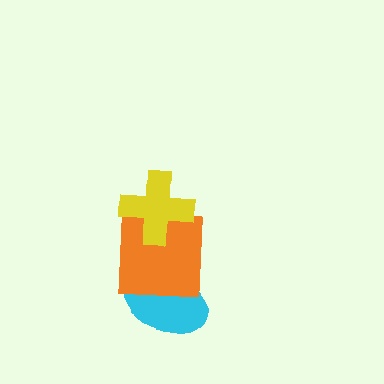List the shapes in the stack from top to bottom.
From top to bottom: the yellow cross, the orange square, the cyan ellipse.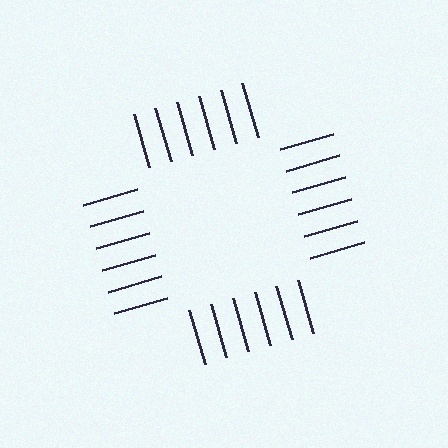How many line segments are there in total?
24 — 6 along each of the 4 edges.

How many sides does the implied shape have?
4 sides — the line-ends trace a square.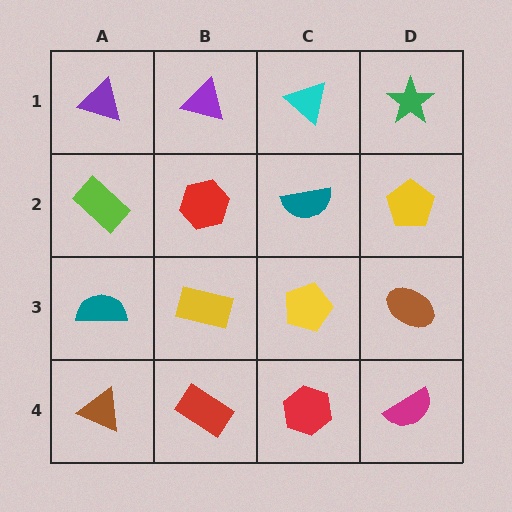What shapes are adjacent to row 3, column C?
A teal semicircle (row 2, column C), a red hexagon (row 4, column C), a yellow rectangle (row 3, column B), a brown ellipse (row 3, column D).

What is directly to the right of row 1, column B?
A cyan triangle.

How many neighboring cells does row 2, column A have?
3.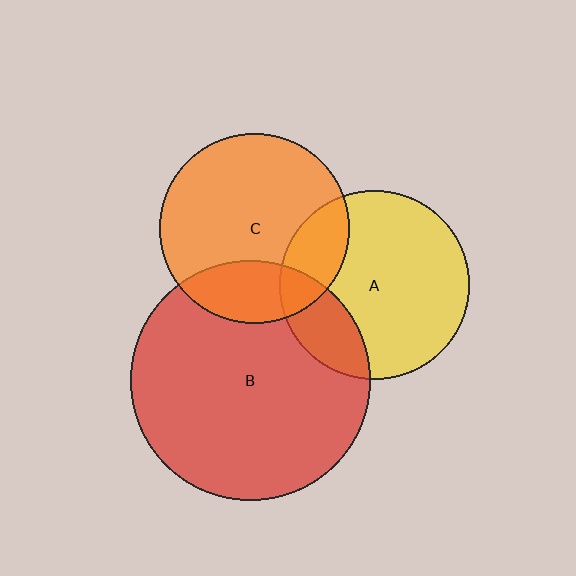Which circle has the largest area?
Circle B (red).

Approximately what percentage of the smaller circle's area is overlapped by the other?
Approximately 20%.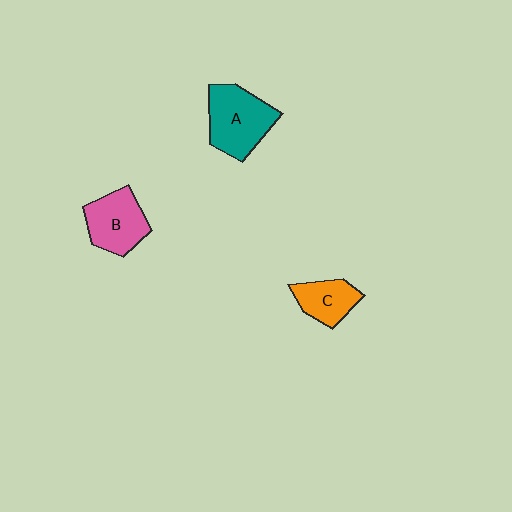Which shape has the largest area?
Shape A (teal).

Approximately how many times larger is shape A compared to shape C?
Approximately 1.7 times.